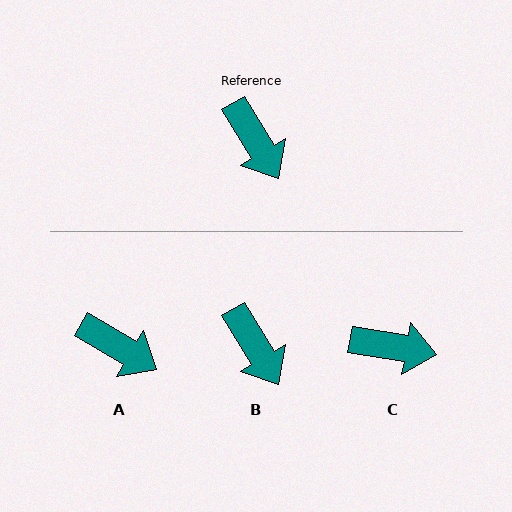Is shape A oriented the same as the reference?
No, it is off by about 28 degrees.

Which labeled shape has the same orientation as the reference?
B.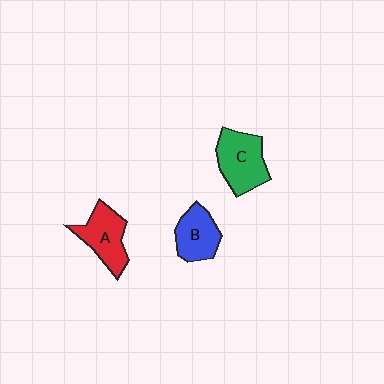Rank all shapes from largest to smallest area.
From largest to smallest: C (green), A (red), B (blue).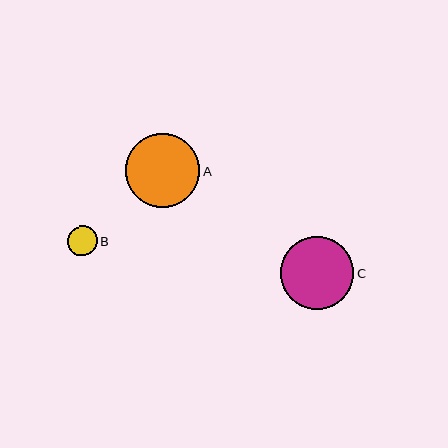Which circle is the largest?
Circle A is the largest with a size of approximately 74 pixels.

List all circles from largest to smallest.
From largest to smallest: A, C, B.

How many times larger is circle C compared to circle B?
Circle C is approximately 2.5 times the size of circle B.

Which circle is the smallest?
Circle B is the smallest with a size of approximately 29 pixels.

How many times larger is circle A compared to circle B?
Circle A is approximately 2.5 times the size of circle B.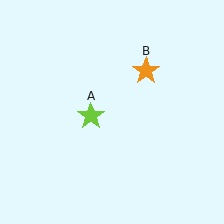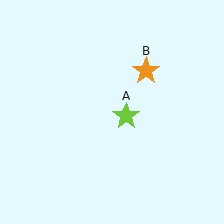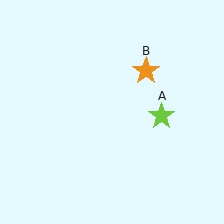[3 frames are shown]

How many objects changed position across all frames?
1 object changed position: lime star (object A).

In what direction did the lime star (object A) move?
The lime star (object A) moved right.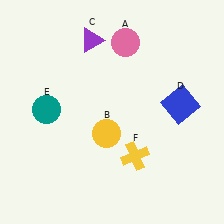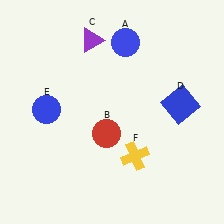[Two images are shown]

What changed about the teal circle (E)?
In Image 1, E is teal. In Image 2, it changed to blue.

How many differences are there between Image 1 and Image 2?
There are 3 differences between the two images.